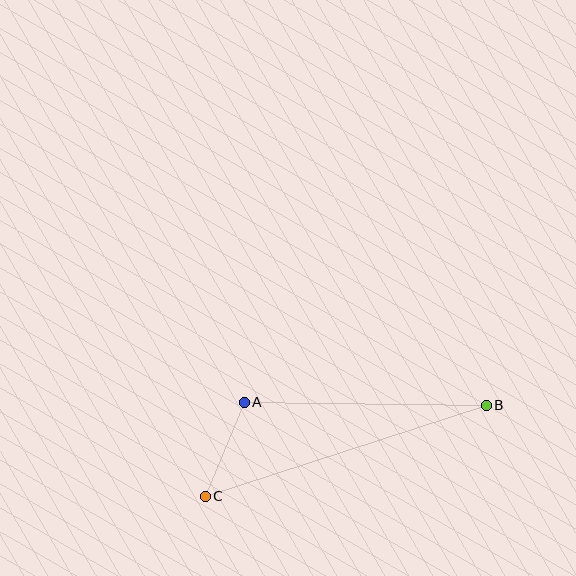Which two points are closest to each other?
Points A and C are closest to each other.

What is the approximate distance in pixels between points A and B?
The distance between A and B is approximately 242 pixels.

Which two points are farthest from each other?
Points B and C are farthest from each other.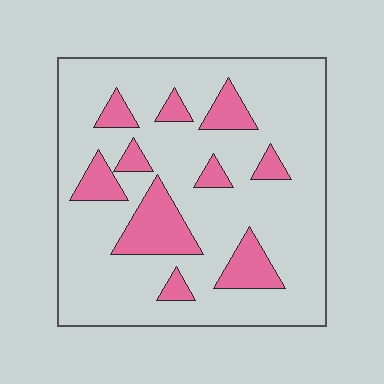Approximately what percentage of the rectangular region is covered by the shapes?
Approximately 20%.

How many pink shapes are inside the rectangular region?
10.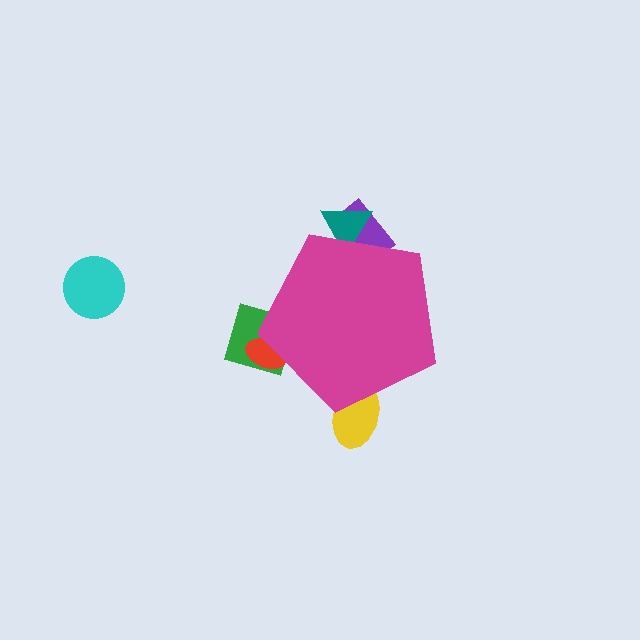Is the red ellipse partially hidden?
Yes, the red ellipse is partially hidden behind the magenta pentagon.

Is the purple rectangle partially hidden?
Yes, the purple rectangle is partially hidden behind the magenta pentagon.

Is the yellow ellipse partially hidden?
Yes, the yellow ellipse is partially hidden behind the magenta pentagon.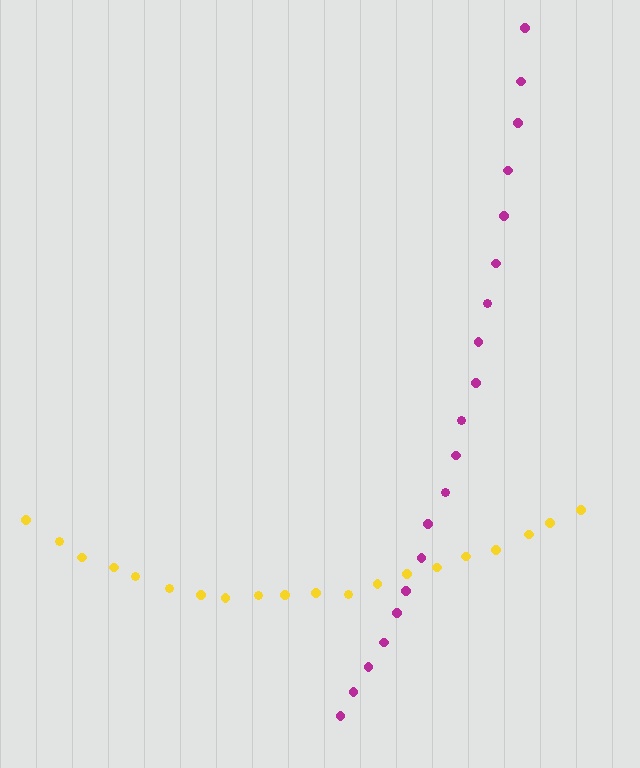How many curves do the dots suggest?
There are 2 distinct paths.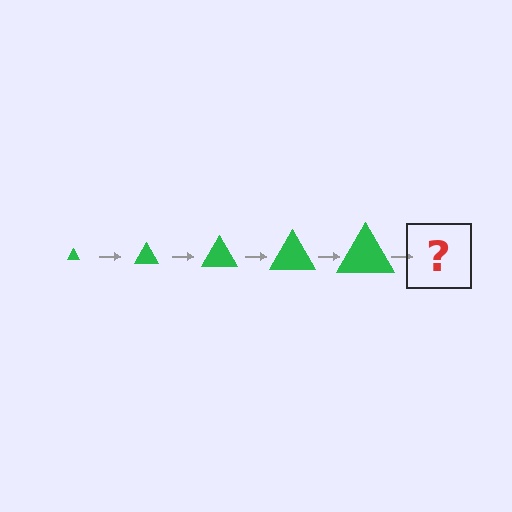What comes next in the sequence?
The next element should be a green triangle, larger than the previous one.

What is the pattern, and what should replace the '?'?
The pattern is that the triangle gets progressively larger each step. The '?' should be a green triangle, larger than the previous one.